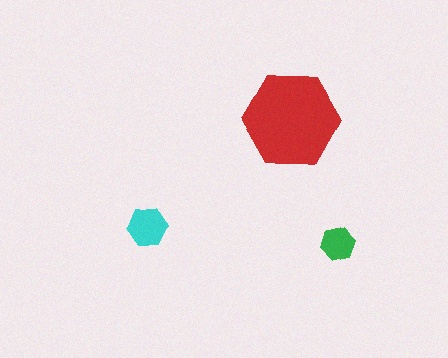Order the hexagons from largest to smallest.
the red one, the cyan one, the green one.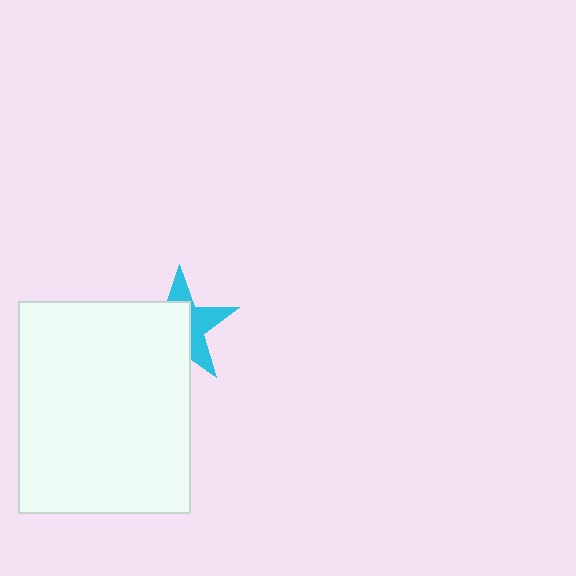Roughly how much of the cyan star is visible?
A small part of it is visible (roughly 42%).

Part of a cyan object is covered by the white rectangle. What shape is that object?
It is a star.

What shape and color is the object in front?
The object in front is a white rectangle.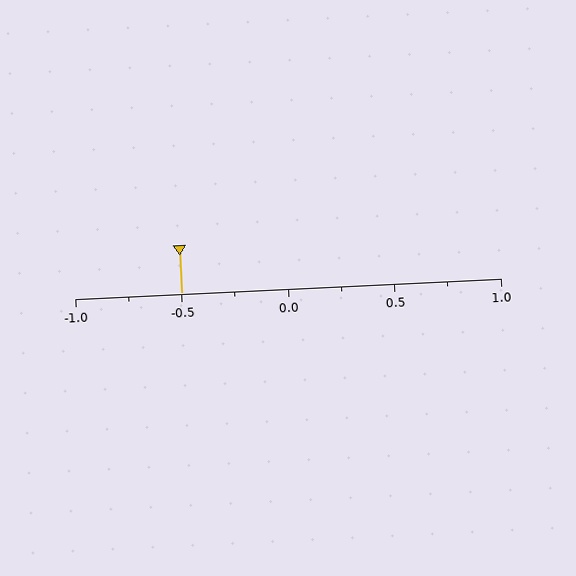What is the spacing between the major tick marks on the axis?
The major ticks are spaced 0.5 apart.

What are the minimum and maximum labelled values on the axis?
The axis runs from -1.0 to 1.0.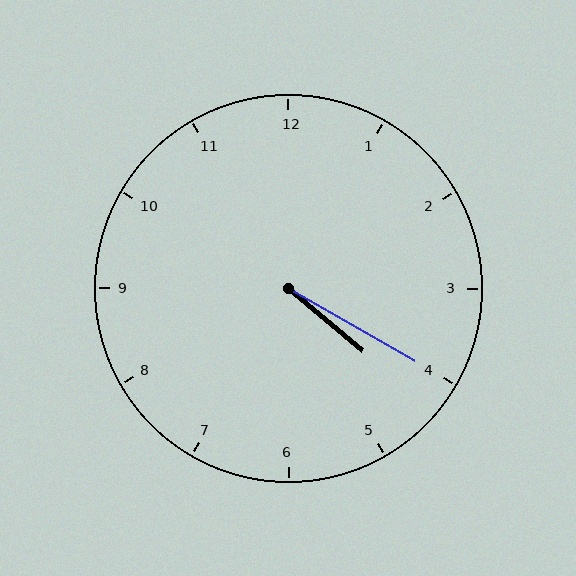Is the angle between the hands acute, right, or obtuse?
It is acute.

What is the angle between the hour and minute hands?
Approximately 10 degrees.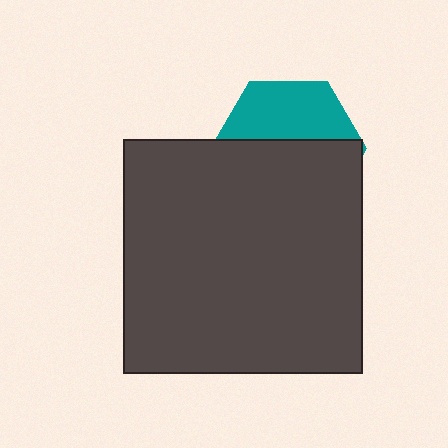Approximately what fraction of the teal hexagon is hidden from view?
Roughly 59% of the teal hexagon is hidden behind the dark gray rectangle.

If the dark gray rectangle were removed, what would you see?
You would see the complete teal hexagon.